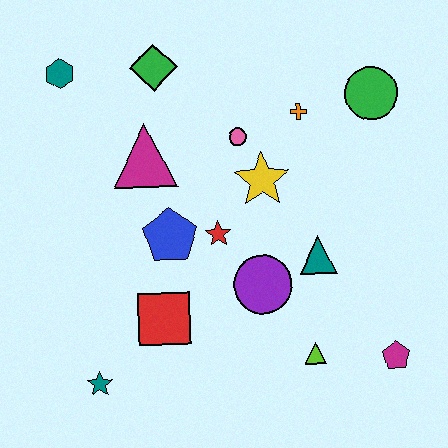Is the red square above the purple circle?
No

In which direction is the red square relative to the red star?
The red square is below the red star.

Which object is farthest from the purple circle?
The teal hexagon is farthest from the purple circle.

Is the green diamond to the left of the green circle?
Yes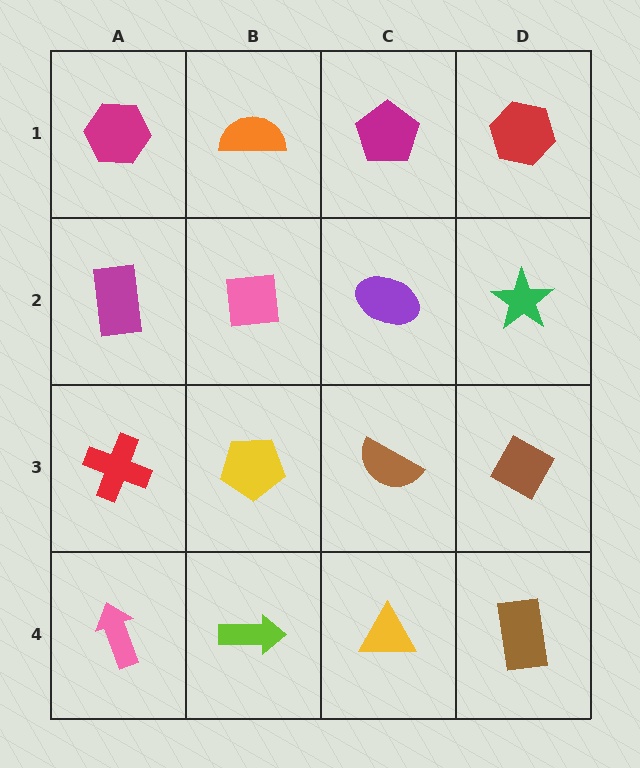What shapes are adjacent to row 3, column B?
A pink square (row 2, column B), a lime arrow (row 4, column B), a red cross (row 3, column A), a brown semicircle (row 3, column C).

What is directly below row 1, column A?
A magenta rectangle.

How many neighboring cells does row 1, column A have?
2.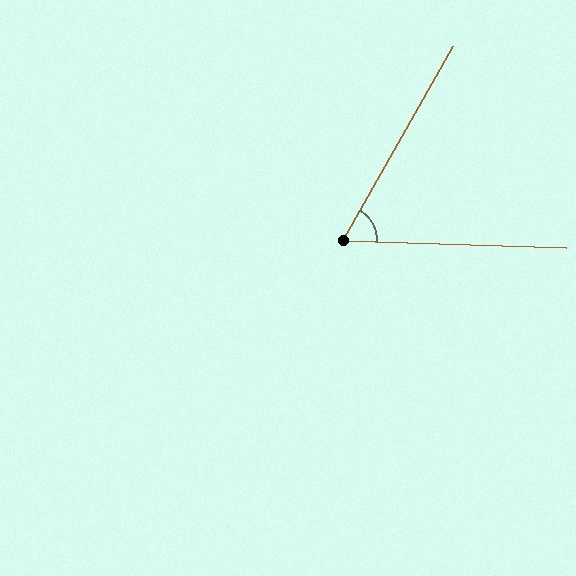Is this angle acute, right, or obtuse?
It is acute.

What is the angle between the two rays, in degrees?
Approximately 62 degrees.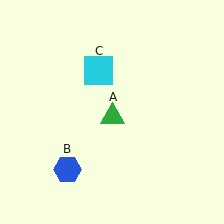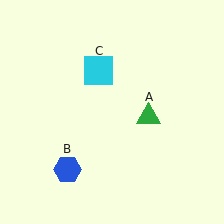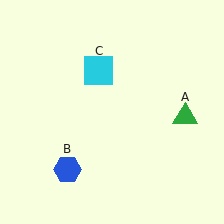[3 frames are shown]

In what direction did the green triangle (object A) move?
The green triangle (object A) moved right.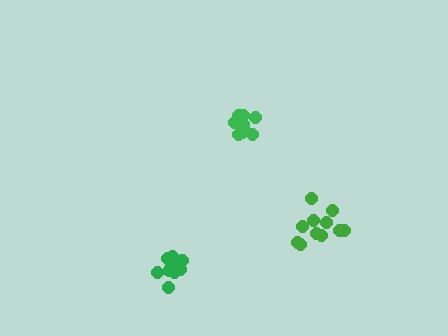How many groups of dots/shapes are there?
There are 3 groups.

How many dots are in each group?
Group 1: 9 dots, Group 2: 11 dots, Group 3: 11 dots (31 total).